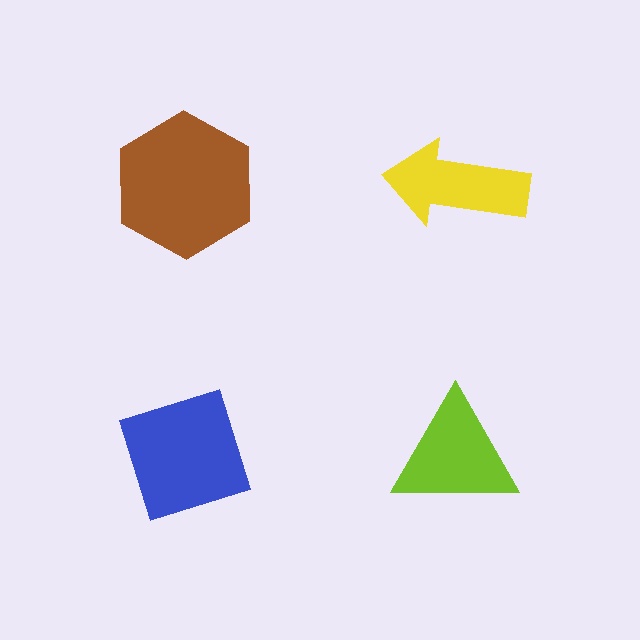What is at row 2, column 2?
A lime triangle.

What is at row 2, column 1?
A blue diamond.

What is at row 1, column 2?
A yellow arrow.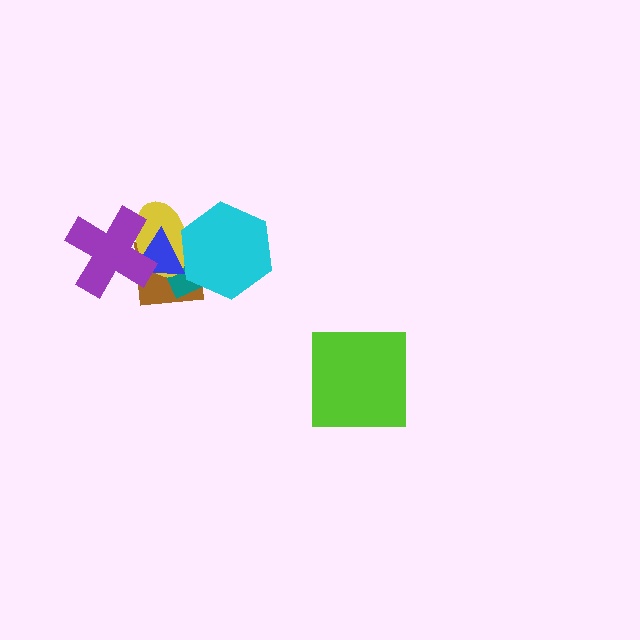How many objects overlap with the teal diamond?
4 objects overlap with the teal diamond.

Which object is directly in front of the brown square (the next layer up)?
The teal diamond is directly in front of the brown square.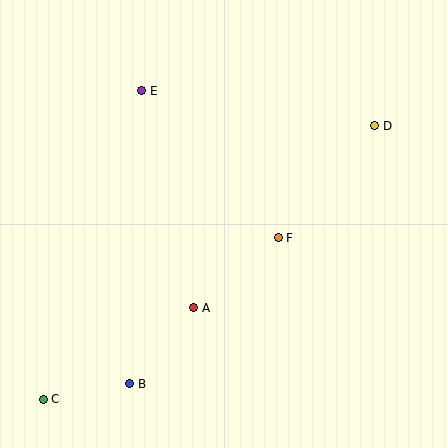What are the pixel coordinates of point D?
Point D is at (375, 126).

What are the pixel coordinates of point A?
Point A is at (194, 308).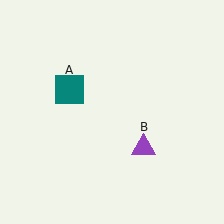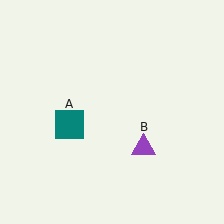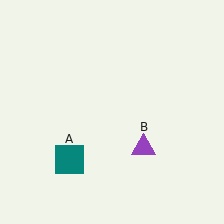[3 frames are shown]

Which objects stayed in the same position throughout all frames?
Purple triangle (object B) remained stationary.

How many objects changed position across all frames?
1 object changed position: teal square (object A).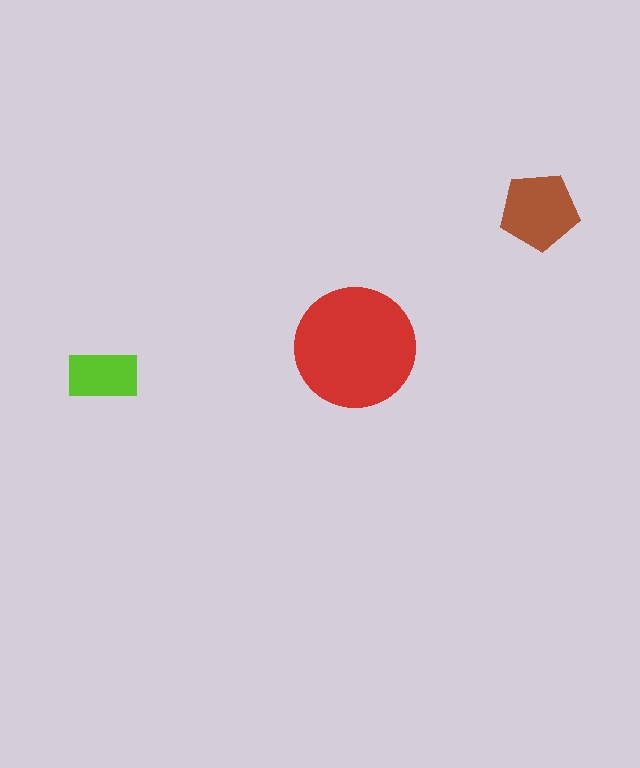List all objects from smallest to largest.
The lime rectangle, the brown pentagon, the red circle.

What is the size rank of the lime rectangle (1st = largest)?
3rd.